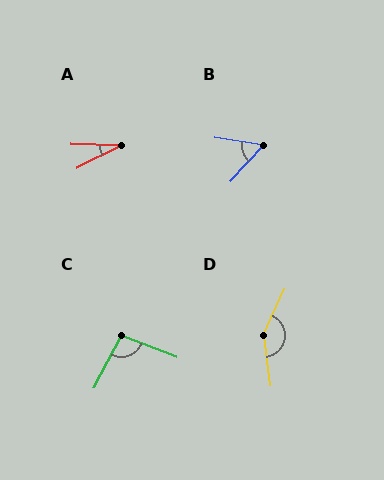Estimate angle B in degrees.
Approximately 57 degrees.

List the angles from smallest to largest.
A (29°), B (57°), C (96°), D (147°).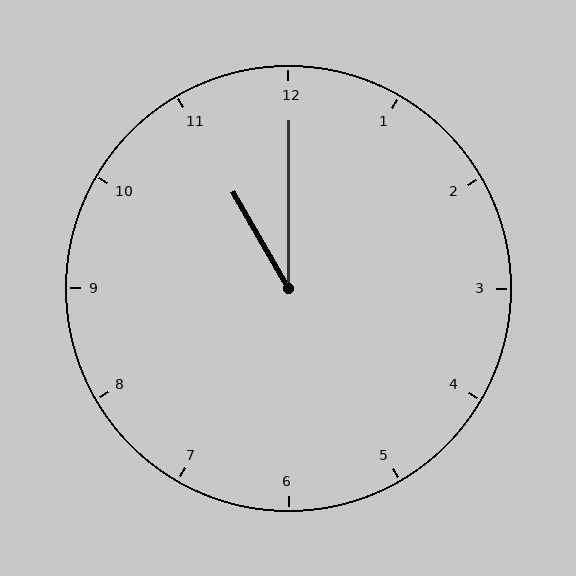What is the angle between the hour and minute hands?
Approximately 30 degrees.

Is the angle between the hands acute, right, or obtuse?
It is acute.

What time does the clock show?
11:00.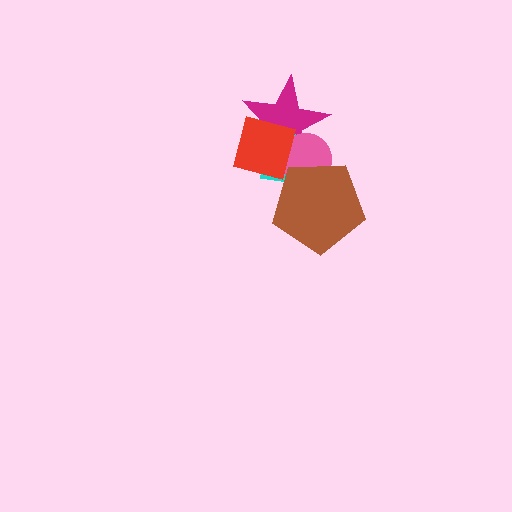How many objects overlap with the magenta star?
3 objects overlap with the magenta star.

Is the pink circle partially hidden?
Yes, it is partially covered by another shape.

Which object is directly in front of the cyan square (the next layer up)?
The pink circle is directly in front of the cyan square.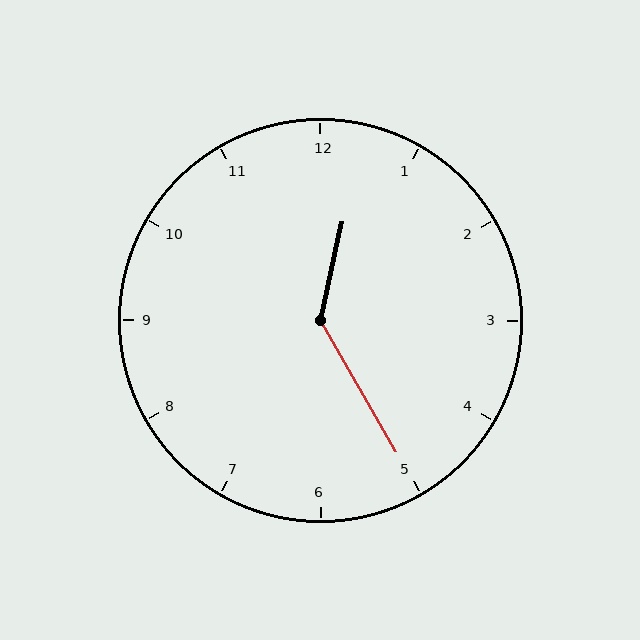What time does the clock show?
12:25.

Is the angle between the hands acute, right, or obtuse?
It is obtuse.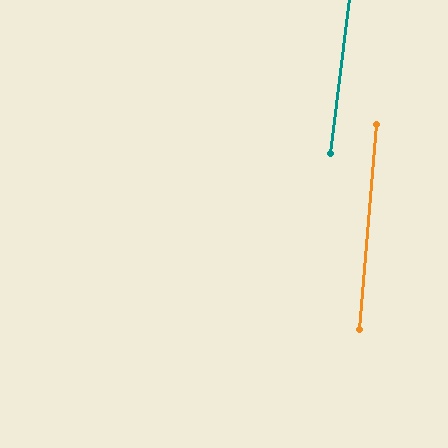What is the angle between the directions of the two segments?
Approximately 2 degrees.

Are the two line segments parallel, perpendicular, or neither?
Parallel — their directions differ by only 1.9°.